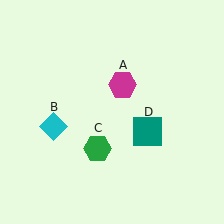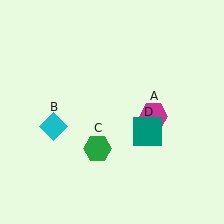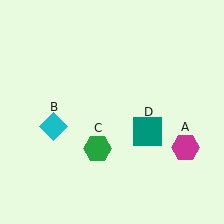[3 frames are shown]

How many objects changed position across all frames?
1 object changed position: magenta hexagon (object A).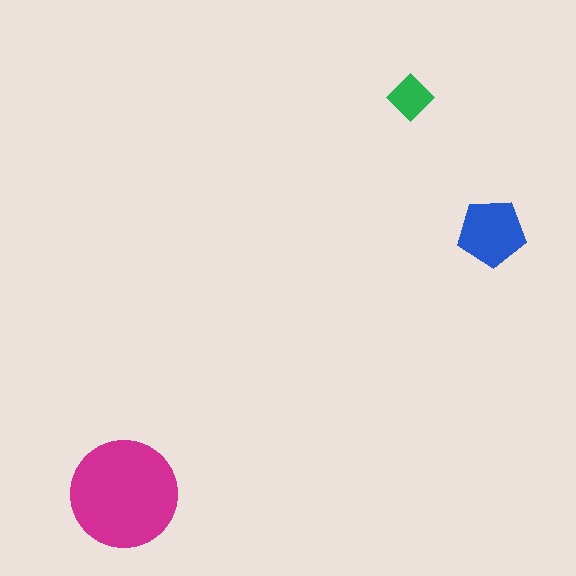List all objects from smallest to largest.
The green diamond, the blue pentagon, the magenta circle.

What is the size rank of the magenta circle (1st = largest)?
1st.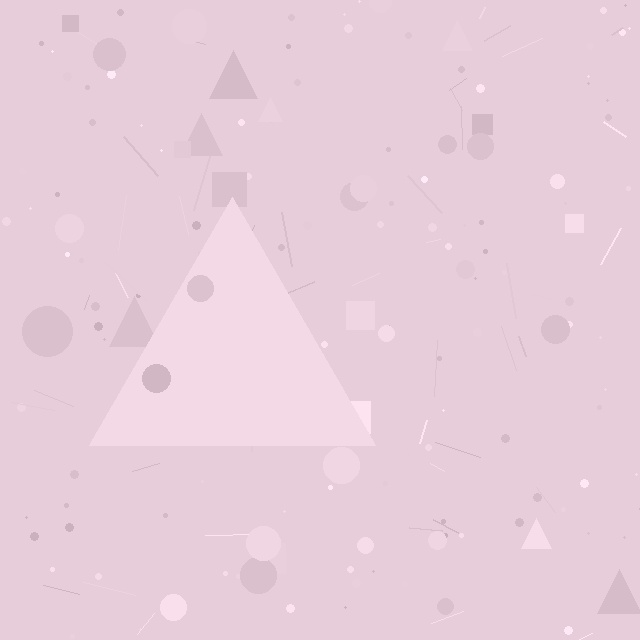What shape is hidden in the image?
A triangle is hidden in the image.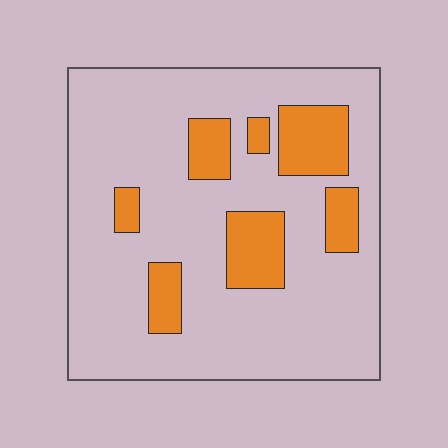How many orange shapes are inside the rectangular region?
7.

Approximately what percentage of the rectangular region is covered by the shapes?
Approximately 20%.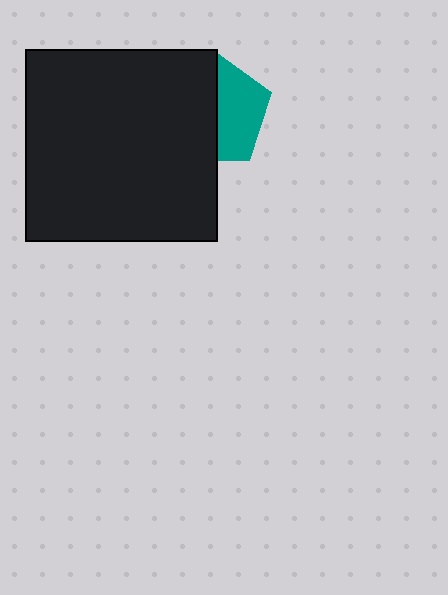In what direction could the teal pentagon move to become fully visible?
The teal pentagon could move right. That would shift it out from behind the black square entirely.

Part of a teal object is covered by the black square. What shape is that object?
It is a pentagon.